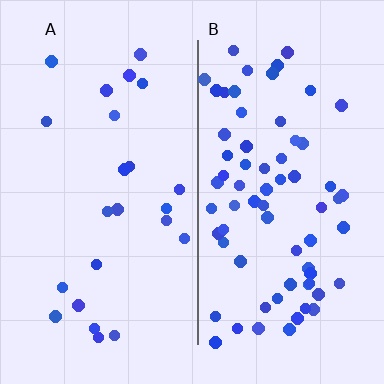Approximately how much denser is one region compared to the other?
Approximately 3.0× — region B over region A.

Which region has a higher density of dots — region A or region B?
B (the right).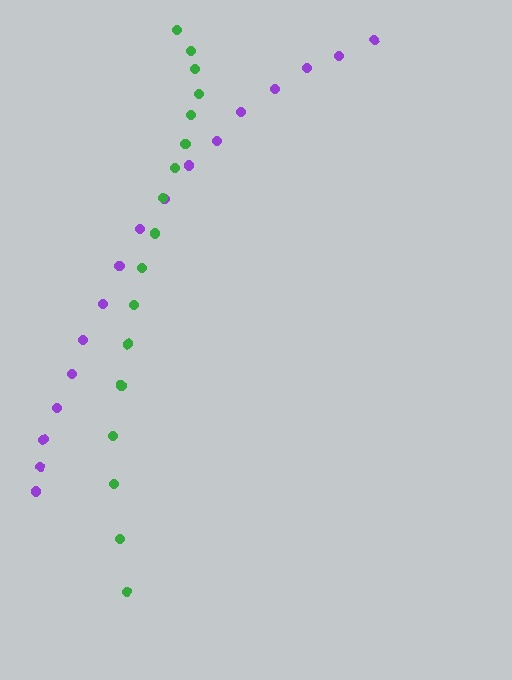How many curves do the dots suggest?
There are 2 distinct paths.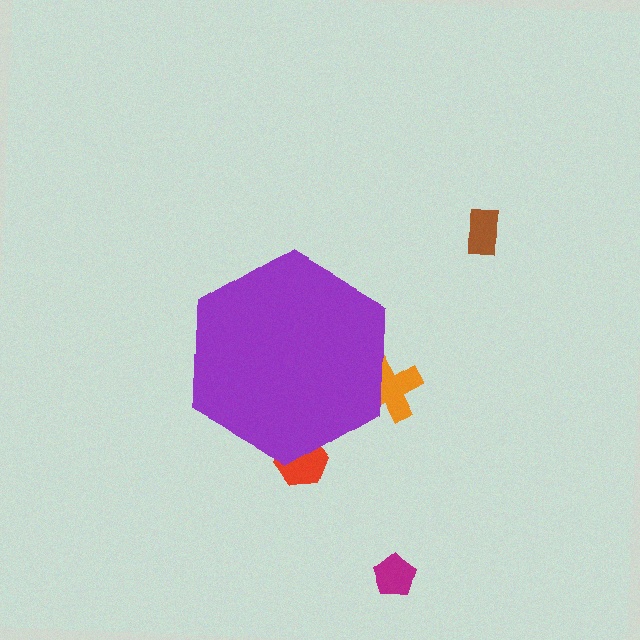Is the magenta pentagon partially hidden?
No, the magenta pentagon is fully visible.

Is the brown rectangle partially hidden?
No, the brown rectangle is fully visible.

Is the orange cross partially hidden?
Yes, the orange cross is partially hidden behind the purple hexagon.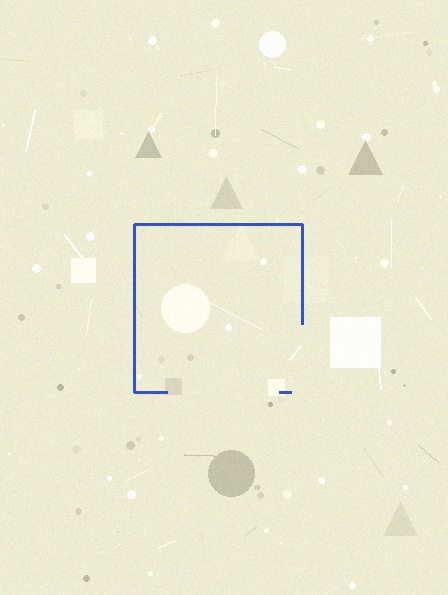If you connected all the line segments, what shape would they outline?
They would outline a square.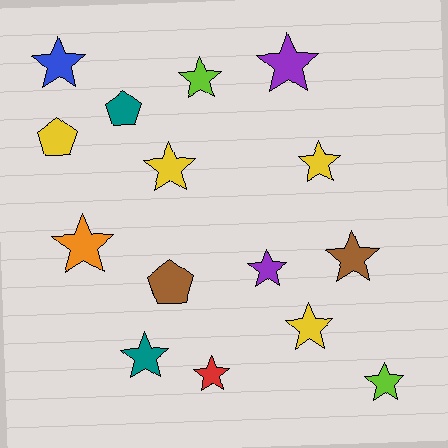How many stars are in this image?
There are 12 stars.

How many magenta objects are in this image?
There are no magenta objects.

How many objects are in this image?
There are 15 objects.